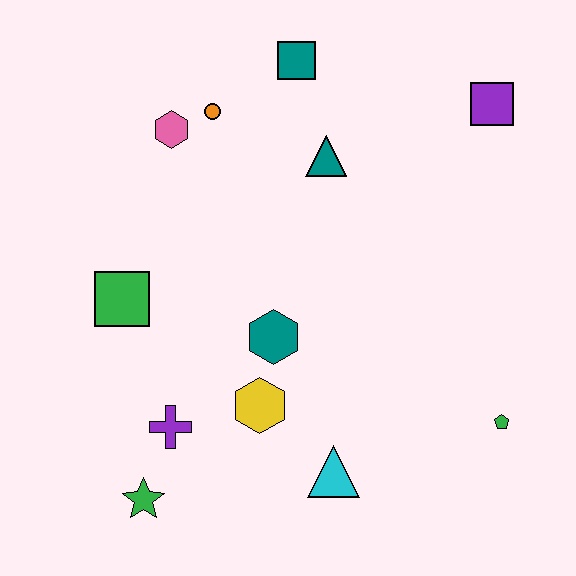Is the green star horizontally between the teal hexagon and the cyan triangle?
No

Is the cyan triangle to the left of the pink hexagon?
No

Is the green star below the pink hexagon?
Yes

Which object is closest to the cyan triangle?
The yellow hexagon is closest to the cyan triangle.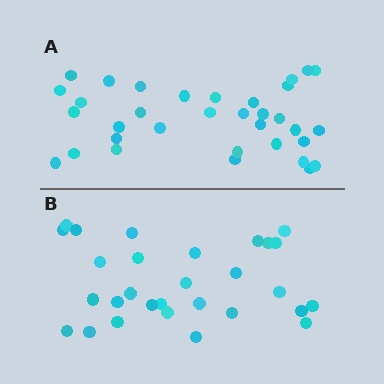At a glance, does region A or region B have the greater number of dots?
Region A (the top region) has more dots.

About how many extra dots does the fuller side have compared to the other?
Region A has about 5 more dots than region B.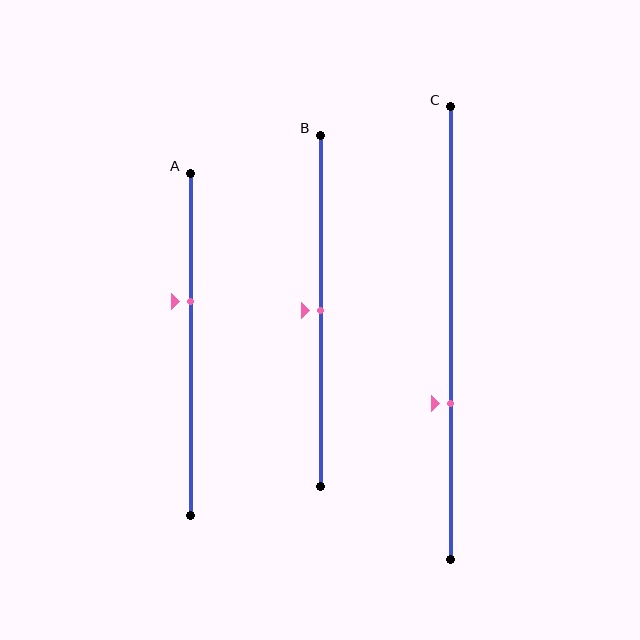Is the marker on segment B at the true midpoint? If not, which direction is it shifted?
Yes, the marker on segment B is at the true midpoint.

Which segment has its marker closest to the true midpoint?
Segment B has its marker closest to the true midpoint.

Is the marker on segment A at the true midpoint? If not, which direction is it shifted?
No, the marker on segment A is shifted upward by about 13% of the segment length.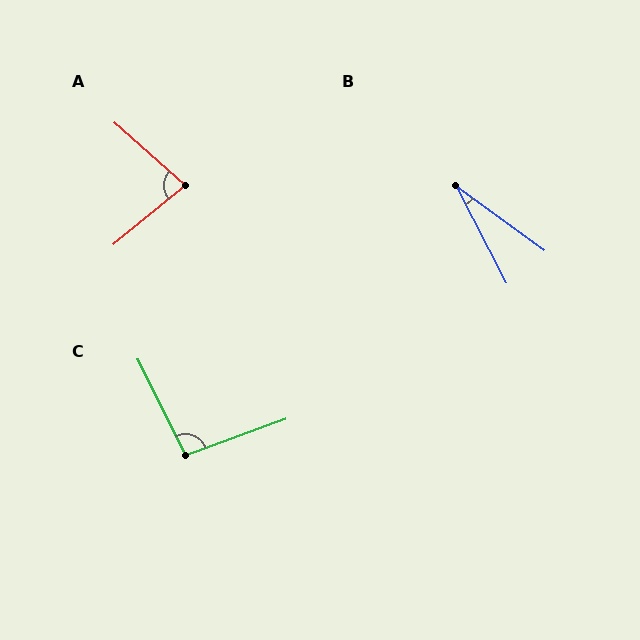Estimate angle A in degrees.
Approximately 81 degrees.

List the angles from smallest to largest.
B (27°), A (81°), C (96°).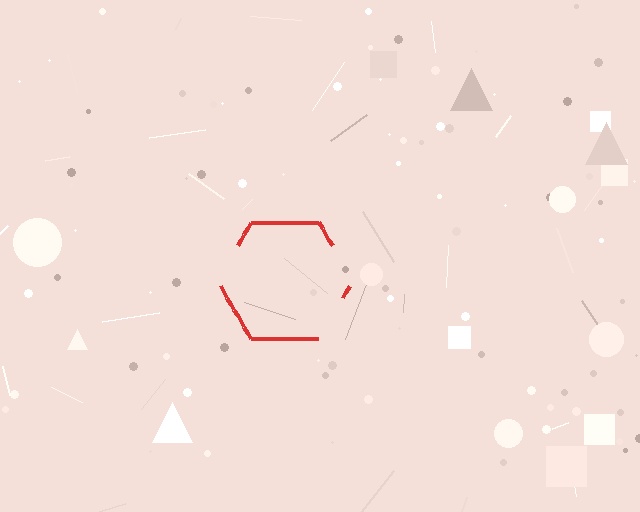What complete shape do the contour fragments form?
The contour fragments form a hexagon.